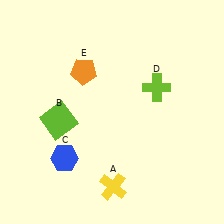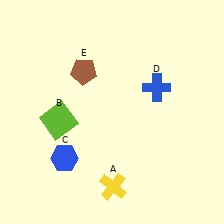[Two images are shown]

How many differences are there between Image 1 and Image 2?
There are 2 differences between the two images.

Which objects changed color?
D changed from lime to blue. E changed from orange to brown.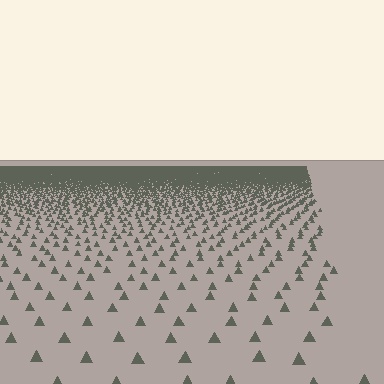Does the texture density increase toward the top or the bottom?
Density increases toward the top.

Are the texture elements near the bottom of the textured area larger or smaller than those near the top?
Larger. Near the bottom, elements are closer to the viewer and appear at a bigger on-screen size.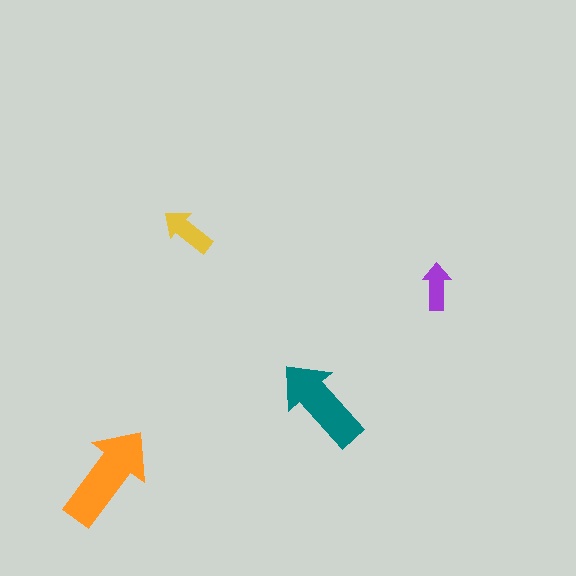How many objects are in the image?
There are 4 objects in the image.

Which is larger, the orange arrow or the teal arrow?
The orange one.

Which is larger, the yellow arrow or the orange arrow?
The orange one.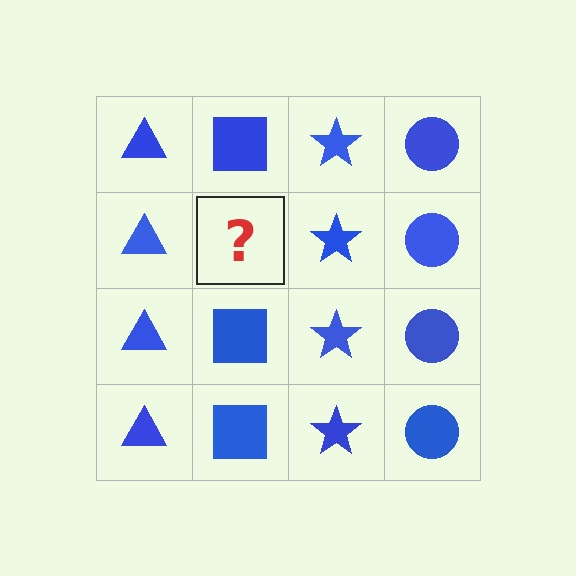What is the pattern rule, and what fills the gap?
The rule is that each column has a consistent shape. The gap should be filled with a blue square.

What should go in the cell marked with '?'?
The missing cell should contain a blue square.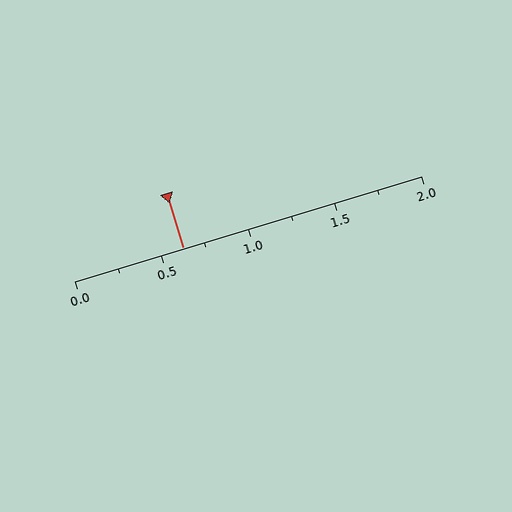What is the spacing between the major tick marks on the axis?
The major ticks are spaced 0.5 apart.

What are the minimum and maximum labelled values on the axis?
The axis runs from 0.0 to 2.0.